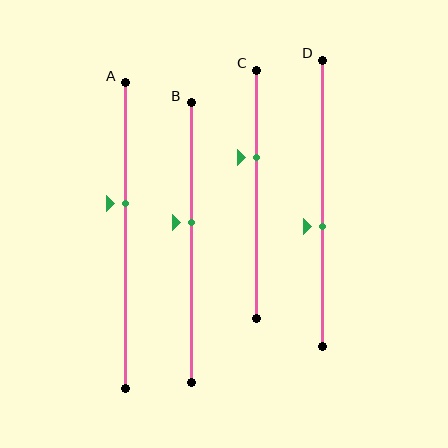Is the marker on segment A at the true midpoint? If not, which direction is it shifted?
No, the marker on segment A is shifted upward by about 10% of the segment length.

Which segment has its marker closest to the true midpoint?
Segment B has its marker closest to the true midpoint.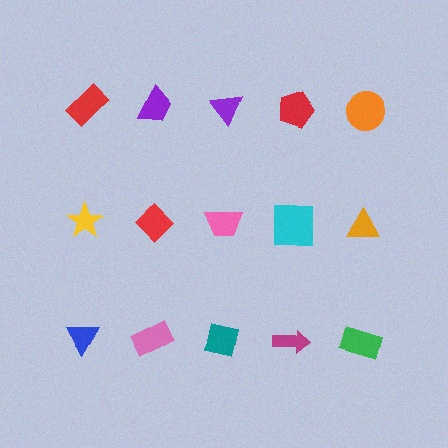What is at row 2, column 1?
A yellow star.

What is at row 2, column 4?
A cyan square.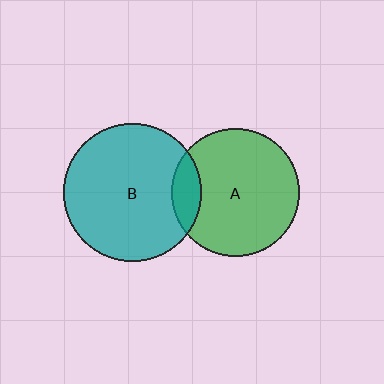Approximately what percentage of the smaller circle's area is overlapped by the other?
Approximately 15%.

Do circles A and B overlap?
Yes.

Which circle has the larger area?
Circle B (teal).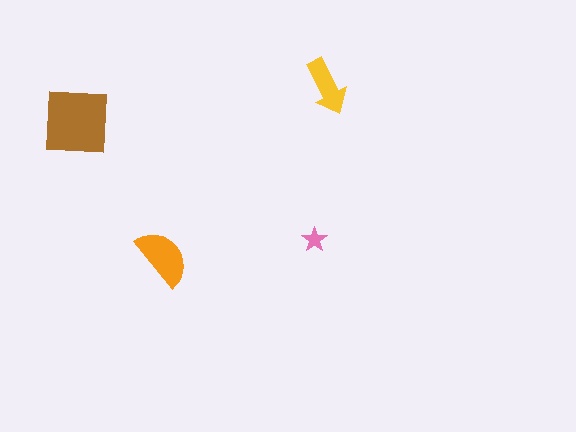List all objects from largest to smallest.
The brown square, the orange semicircle, the yellow arrow, the pink star.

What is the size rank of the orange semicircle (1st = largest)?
2nd.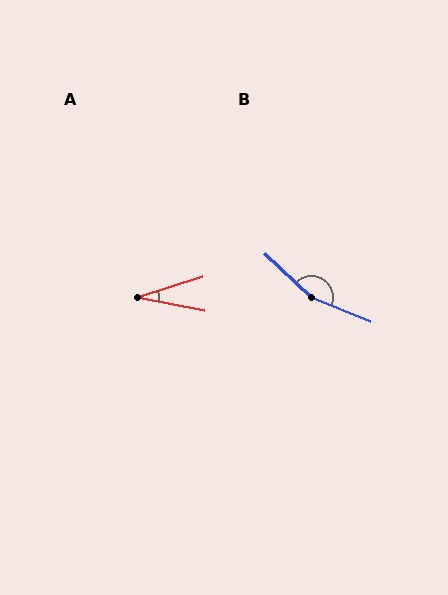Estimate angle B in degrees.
Approximately 158 degrees.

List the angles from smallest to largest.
A (29°), B (158°).